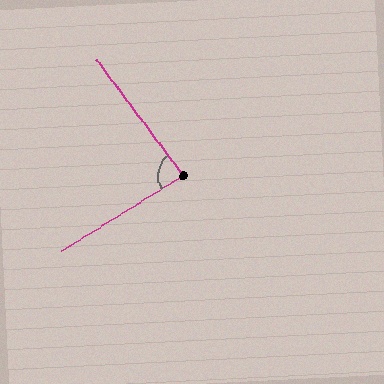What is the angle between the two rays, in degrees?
Approximately 85 degrees.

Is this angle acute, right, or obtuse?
It is approximately a right angle.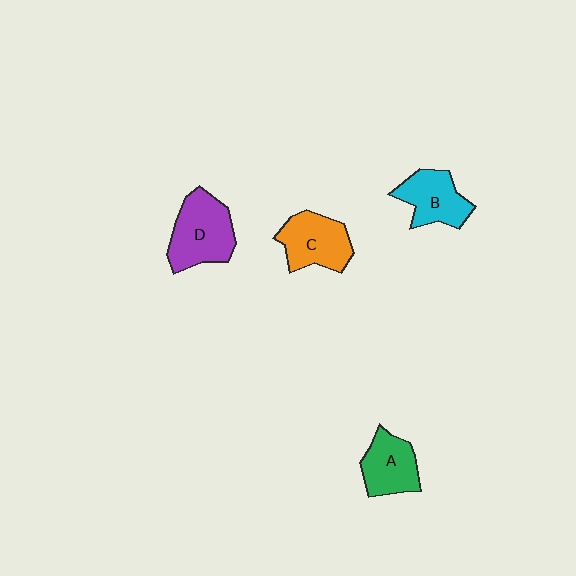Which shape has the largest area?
Shape D (purple).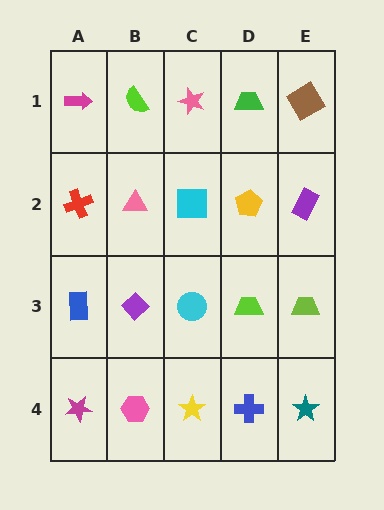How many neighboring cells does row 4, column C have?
3.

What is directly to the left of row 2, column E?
A yellow pentagon.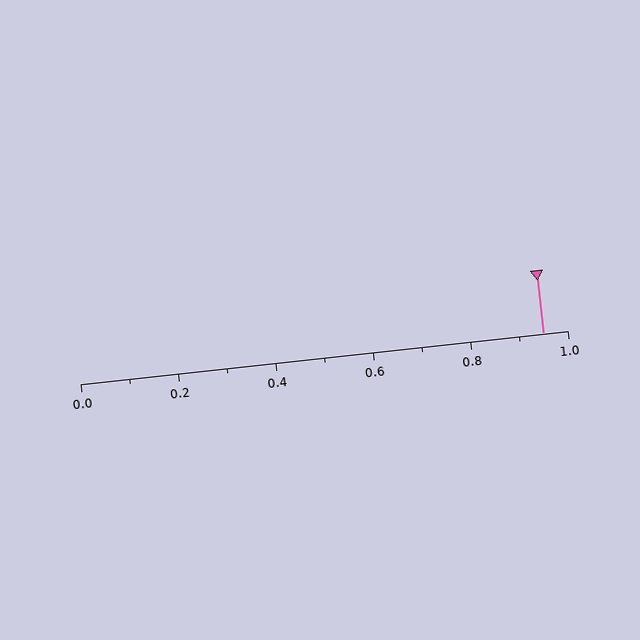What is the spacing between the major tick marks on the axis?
The major ticks are spaced 0.2 apart.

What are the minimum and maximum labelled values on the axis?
The axis runs from 0.0 to 1.0.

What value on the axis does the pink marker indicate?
The marker indicates approximately 0.95.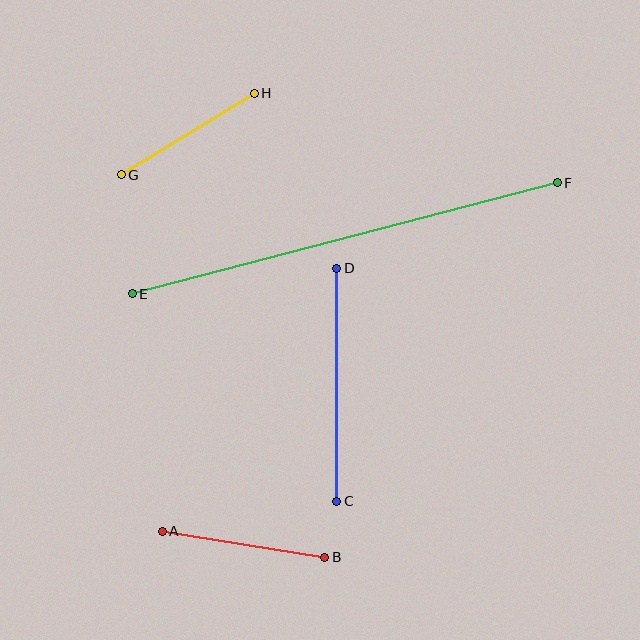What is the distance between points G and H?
The distance is approximately 156 pixels.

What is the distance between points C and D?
The distance is approximately 233 pixels.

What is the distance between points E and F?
The distance is approximately 439 pixels.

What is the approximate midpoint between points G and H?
The midpoint is at approximately (188, 134) pixels.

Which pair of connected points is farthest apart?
Points E and F are farthest apart.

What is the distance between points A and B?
The distance is approximately 165 pixels.